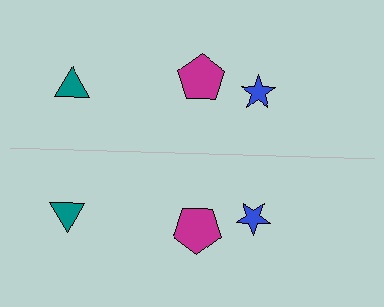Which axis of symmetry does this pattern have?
The pattern has a horizontal axis of symmetry running through the center of the image.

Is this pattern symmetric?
Yes, this pattern has bilateral (reflection) symmetry.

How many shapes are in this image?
There are 6 shapes in this image.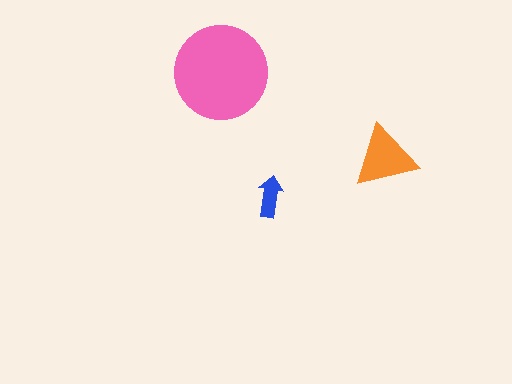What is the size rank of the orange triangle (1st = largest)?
2nd.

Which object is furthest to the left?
The pink circle is leftmost.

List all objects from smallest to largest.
The blue arrow, the orange triangle, the pink circle.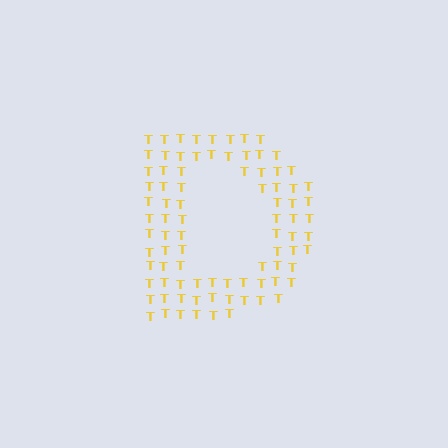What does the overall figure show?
The overall figure shows the letter D.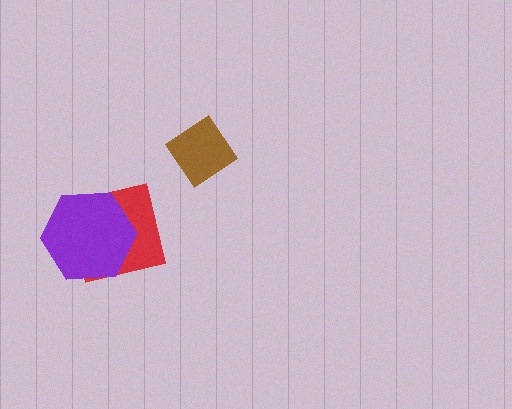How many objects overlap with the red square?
1 object overlaps with the red square.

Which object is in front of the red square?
The purple hexagon is in front of the red square.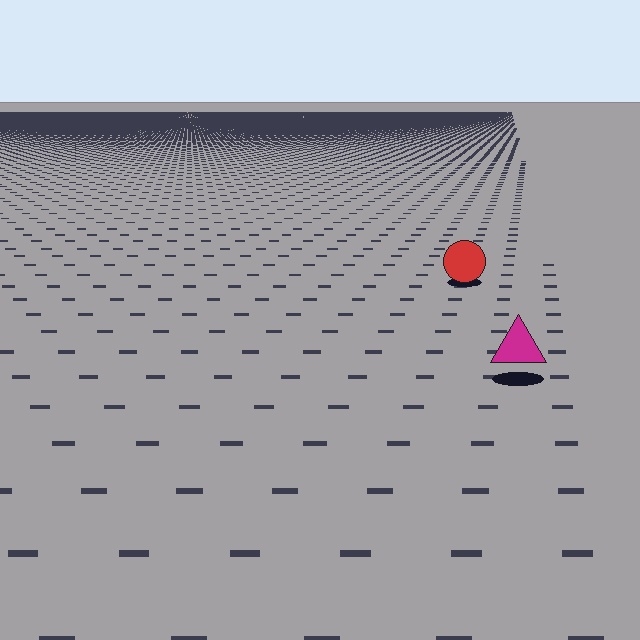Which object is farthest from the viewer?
The red circle is farthest from the viewer. It appears smaller and the ground texture around it is denser.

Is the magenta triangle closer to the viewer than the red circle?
Yes. The magenta triangle is closer — you can tell from the texture gradient: the ground texture is coarser near it.